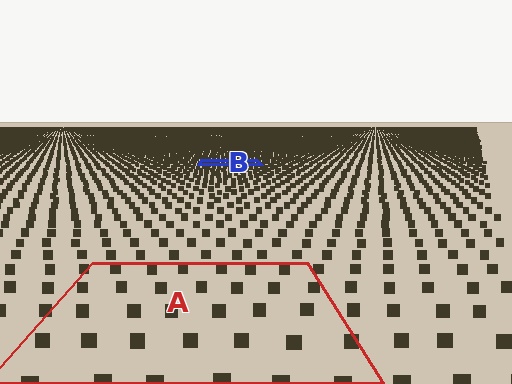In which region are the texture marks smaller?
The texture marks are smaller in region B, because it is farther away.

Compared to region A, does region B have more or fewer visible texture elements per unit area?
Region B has more texture elements per unit area — they are packed more densely because it is farther away.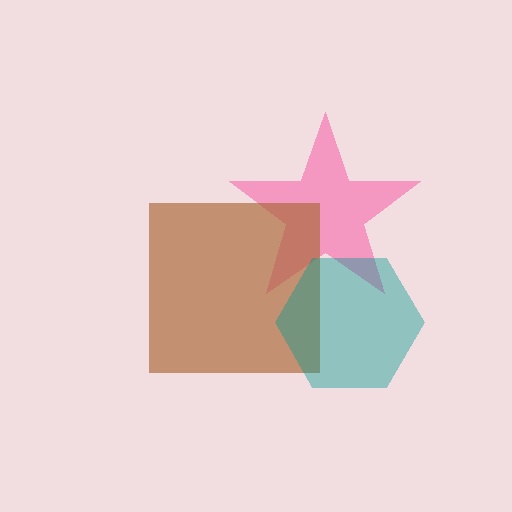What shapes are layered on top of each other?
The layered shapes are: a pink star, a brown square, a teal hexagon.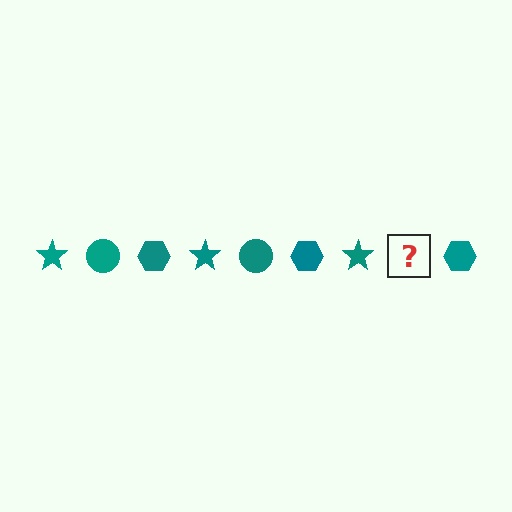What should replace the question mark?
The question mark should be replaced with a teal circle.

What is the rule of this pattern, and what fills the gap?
The rule is that the pattern cycles through star, circle, hexagon shapes in teal. The gap should be filled with a teal circle.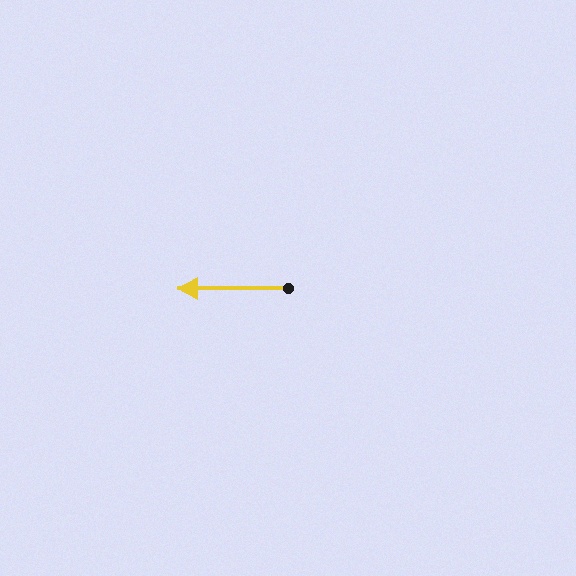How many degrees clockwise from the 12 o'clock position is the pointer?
Approximately 270 degrees.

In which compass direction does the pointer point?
West.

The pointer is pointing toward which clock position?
Roughly 9 o'clock.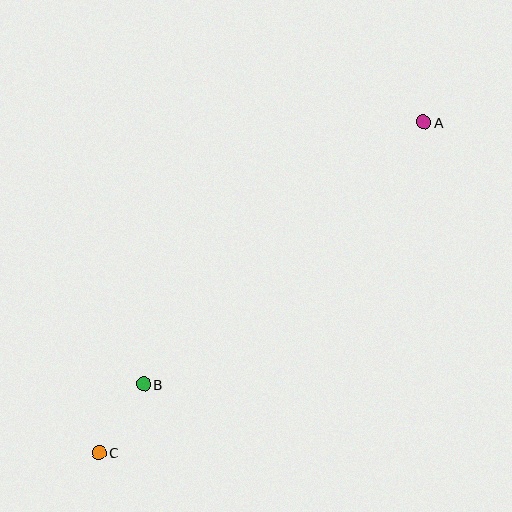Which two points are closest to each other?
Points B and C are closest to each other.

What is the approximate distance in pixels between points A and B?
The distance between A and B is approximately 384 pixels.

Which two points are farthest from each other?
Points A and C are farthest from each other.